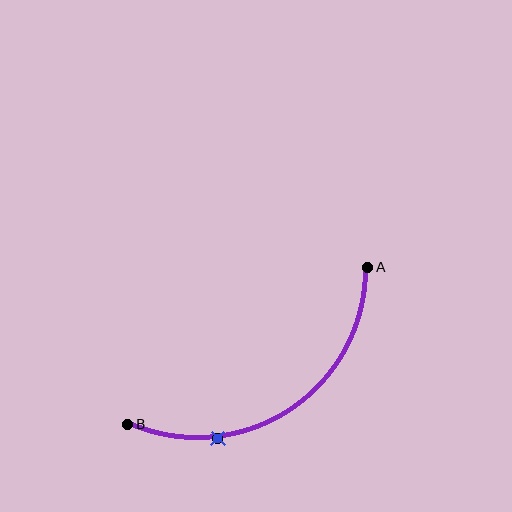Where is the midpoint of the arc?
The arc midpoint is the point on the curve farthest from the straight line joining A and B. It sits below that line.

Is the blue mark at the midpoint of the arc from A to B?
No. The blue mark lies on the arc but is closer to endpoint B. The arc midpoint would be at the point on the curve equidistant along the arc from both A and B.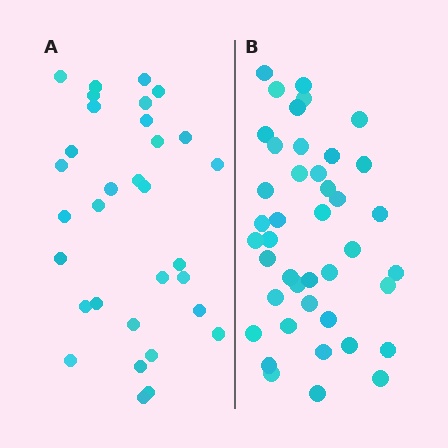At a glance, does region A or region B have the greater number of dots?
Region B (the right region) has more dots.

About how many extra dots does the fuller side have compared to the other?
Region B has roughly 10 or so more dots than region A.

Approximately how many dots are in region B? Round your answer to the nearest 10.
About 40 dots. (The exact count is 42, which rounds to 40.)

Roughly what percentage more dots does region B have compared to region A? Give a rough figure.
About 30% more.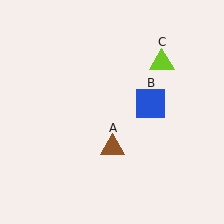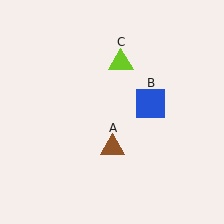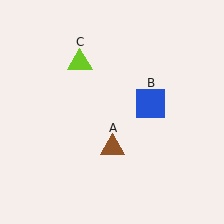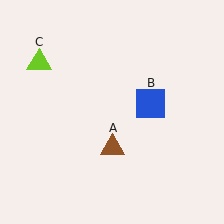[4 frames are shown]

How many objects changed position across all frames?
1 object changed position: lime triangle (object C).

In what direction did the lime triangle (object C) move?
The lime triangle (object C) moved left.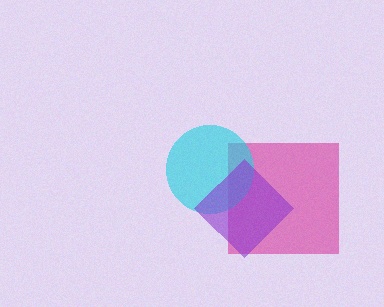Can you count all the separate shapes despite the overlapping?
Yes, there are 3 separate shapes.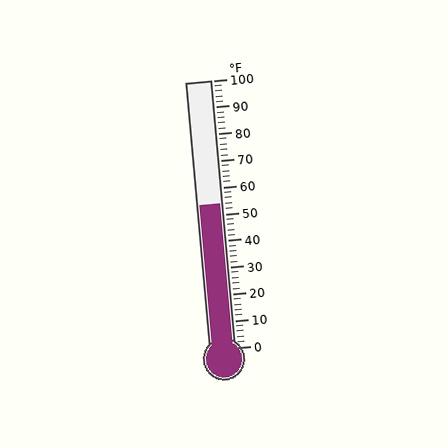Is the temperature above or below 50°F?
The temperature is above 50°F.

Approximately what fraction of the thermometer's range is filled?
The thermometer is filled to approximately 55% of its range.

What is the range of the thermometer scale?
The thermometer scale ranges from 0°F to 100°F.